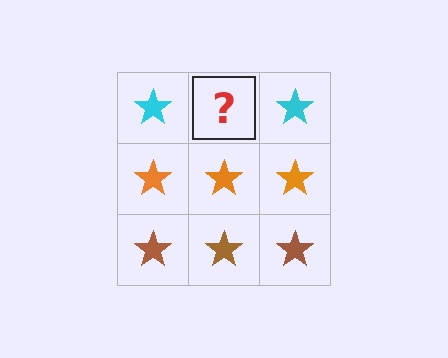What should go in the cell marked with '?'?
The missing cell should contain a cyan star.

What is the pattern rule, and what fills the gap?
The rule is that each row has a consistent color. The gap should be filled with a cyan star.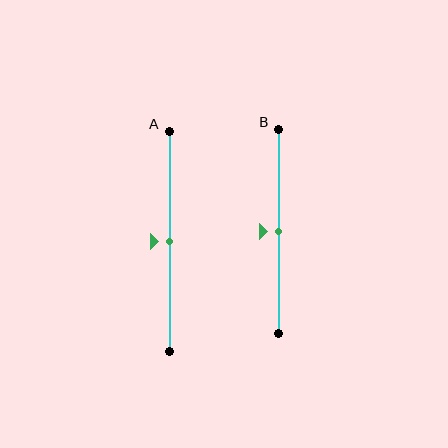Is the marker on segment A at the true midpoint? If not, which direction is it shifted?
Yes, the marker on segment A is at the true midpoint.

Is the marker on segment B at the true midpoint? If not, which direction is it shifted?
Yes, the marker on segment B is at the true midpoint.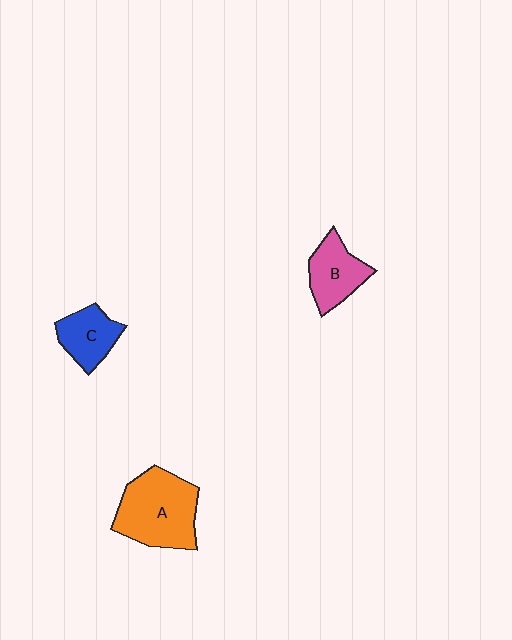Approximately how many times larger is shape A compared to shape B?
Approximately 1.7 times.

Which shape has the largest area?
Shape A (orange).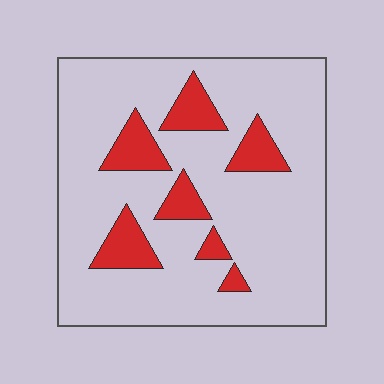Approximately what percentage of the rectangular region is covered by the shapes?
Approximately 15%.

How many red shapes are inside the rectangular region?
7.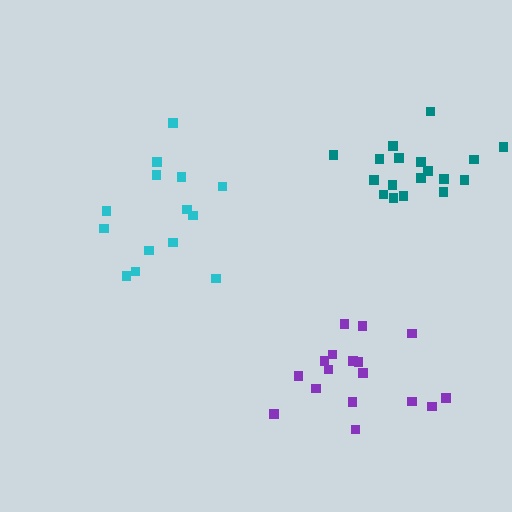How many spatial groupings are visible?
There are 3 spatial groupings.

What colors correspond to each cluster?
The clusters are colored: purple, teal, cyan.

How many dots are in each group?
Group 1: 17 dots, Group 2: 18 dots, Group 3: 14 dots (49 total).